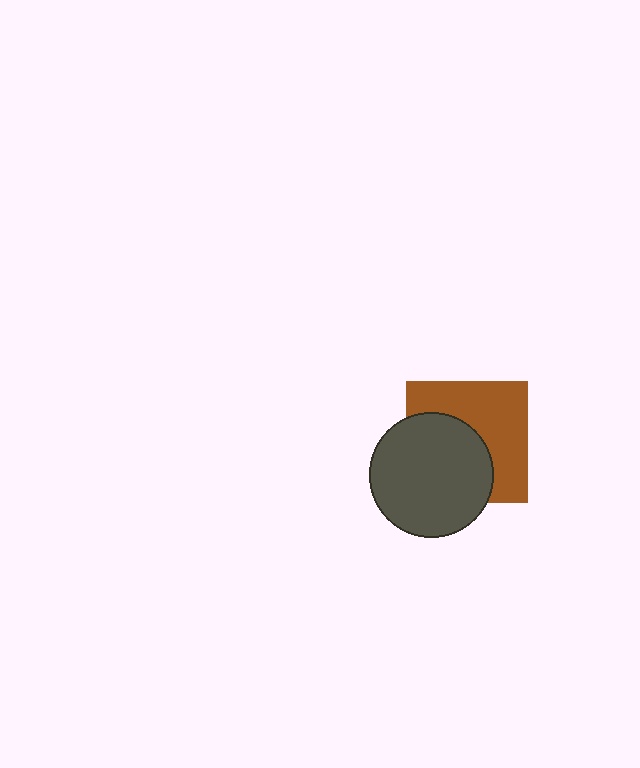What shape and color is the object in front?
The object in front is a dark gray circle.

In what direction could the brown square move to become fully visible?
The brown square could move toward the upper-right. That would shift it out from behind the dark gray circle entirely.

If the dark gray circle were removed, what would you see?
You would see the complete brown square.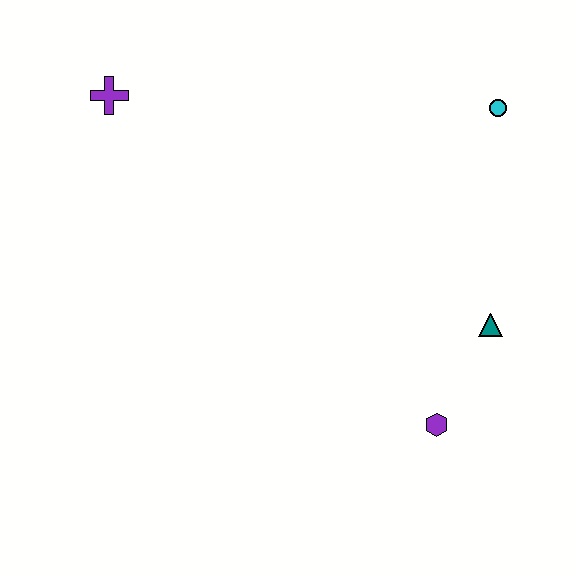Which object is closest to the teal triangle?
The purple hexagon is closest to the teal triangle.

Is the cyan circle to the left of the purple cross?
No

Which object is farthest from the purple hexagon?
The purple cross is farthest from the purple hexagon.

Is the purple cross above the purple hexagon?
Yes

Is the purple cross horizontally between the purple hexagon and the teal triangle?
No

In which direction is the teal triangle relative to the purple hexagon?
The teal triangle is above the purple hexagon.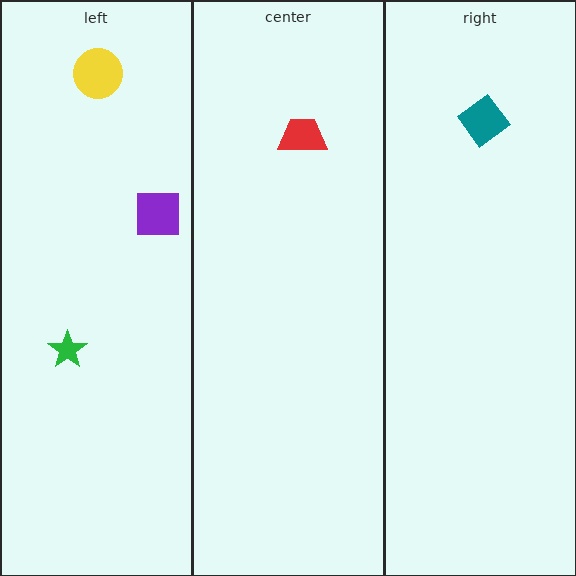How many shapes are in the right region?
1.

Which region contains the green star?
The left region.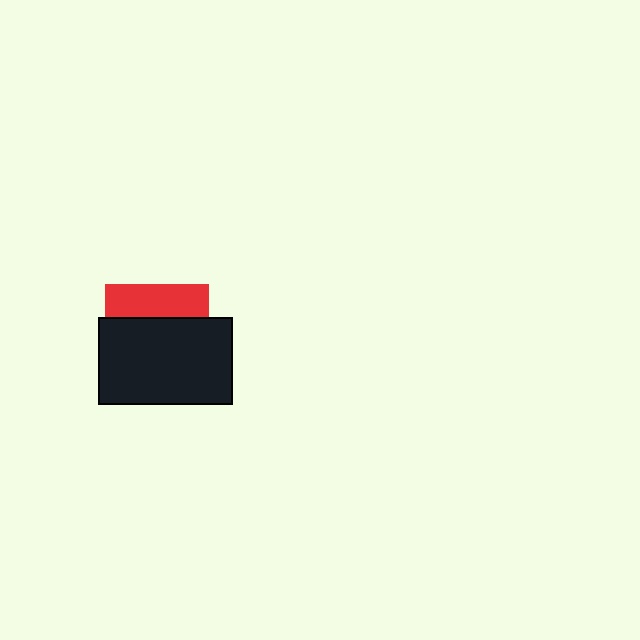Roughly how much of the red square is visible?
A small part of it is visible (roughly 33%).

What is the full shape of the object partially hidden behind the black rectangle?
The partially hidden object is a red square.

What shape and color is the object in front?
The object in front is a black rectangle.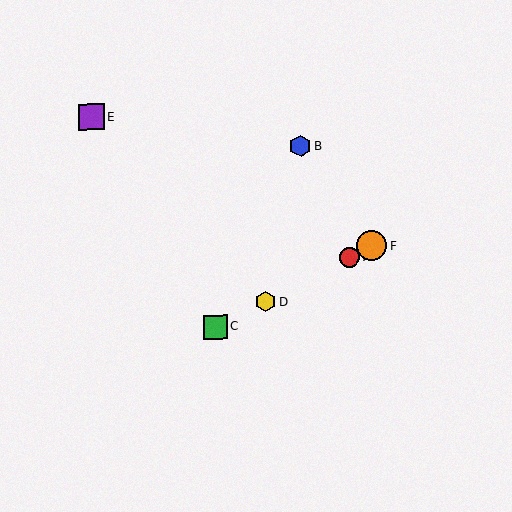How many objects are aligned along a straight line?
4 objects (A, C, D, F) are aligned along a straight line.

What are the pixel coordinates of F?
Object F is at (371, 246).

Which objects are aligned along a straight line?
Objects A, C, D, F are aligned along a straight line.